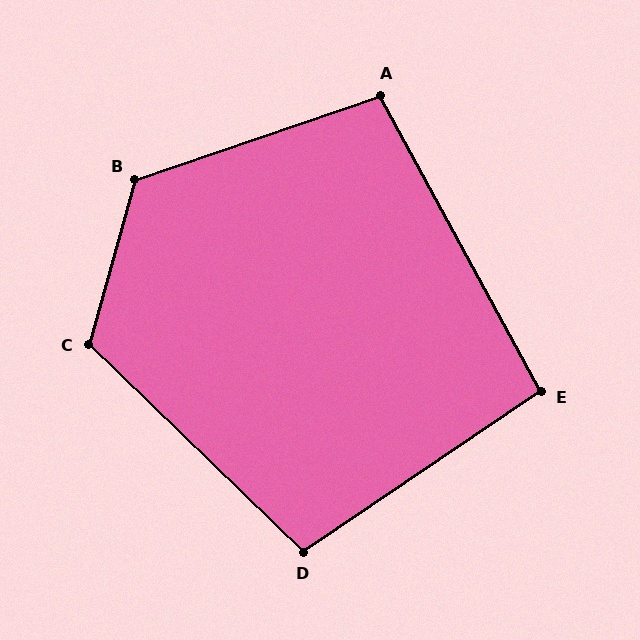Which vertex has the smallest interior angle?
E, at approximately 96 degrees.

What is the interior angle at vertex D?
Approximately 102 degrees (obtuse).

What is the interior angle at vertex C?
Approximately 118 degrees (obtuse).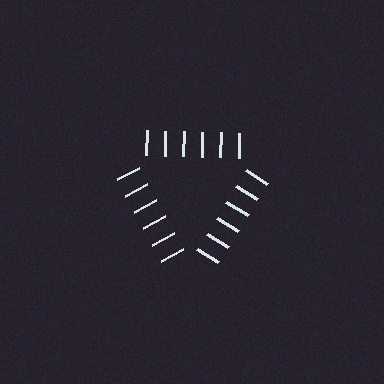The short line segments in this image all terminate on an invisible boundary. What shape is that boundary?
An illusory triangle — the line segments terminate on its edges but no continuous stroke is drawn.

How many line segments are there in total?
18 — 6 along each of the 3 edges.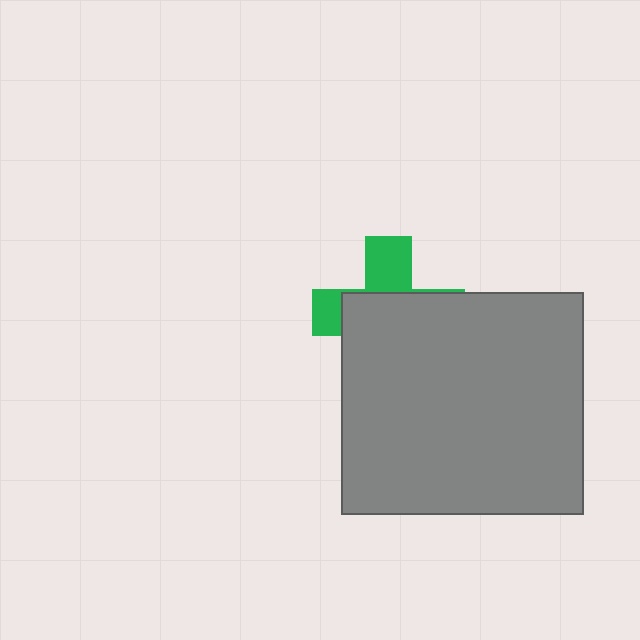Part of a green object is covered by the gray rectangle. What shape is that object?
It is a cross.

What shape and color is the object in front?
The object in front is a gray rectangle.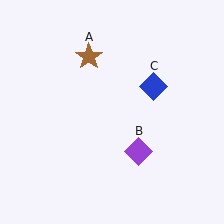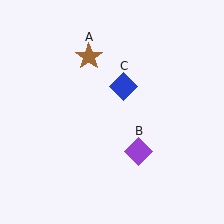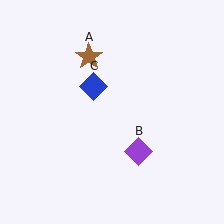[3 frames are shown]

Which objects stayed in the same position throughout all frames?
Brown star (object A) and purple diamond (object B) remained stationary.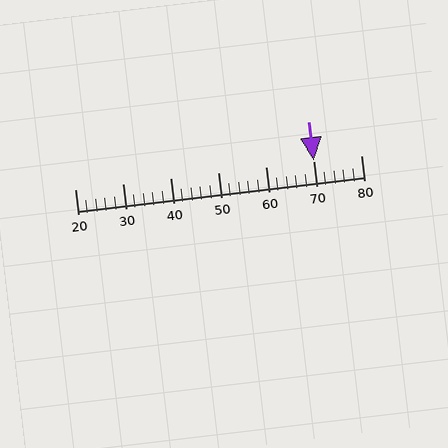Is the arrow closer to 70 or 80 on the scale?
The arrow is closer to 70.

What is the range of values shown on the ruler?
The ruler shows values from 20 to 80.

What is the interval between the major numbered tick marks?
The major tick marks are spaced 10 units apart.